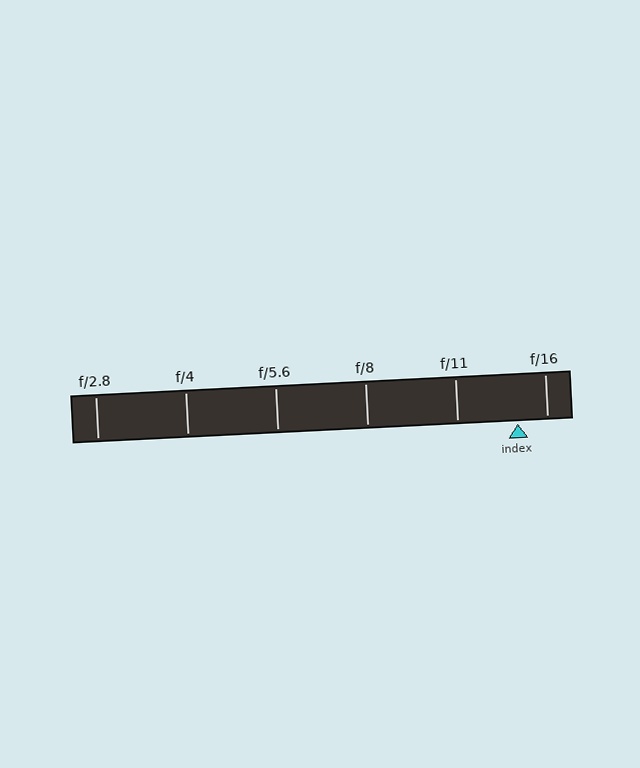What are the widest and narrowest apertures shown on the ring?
The widest aperture shown is f/2.8 and the narrowest is f/16.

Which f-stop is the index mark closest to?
The index mark is closest to f/16.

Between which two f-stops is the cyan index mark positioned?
The index mark is between f/11 and f/16.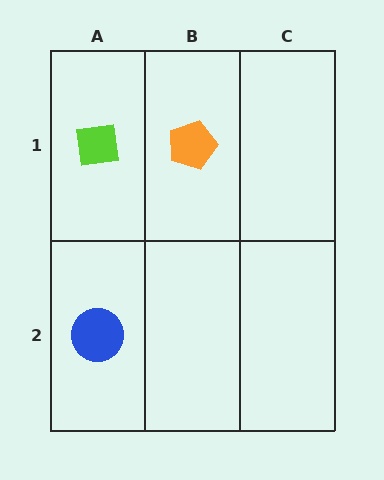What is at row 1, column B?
An orange pentagon.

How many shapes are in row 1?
2 shapes.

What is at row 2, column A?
A blue circle.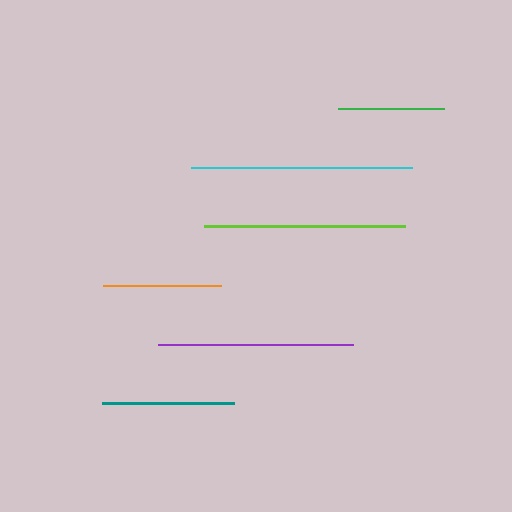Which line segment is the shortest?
The green line is the shortest at approximately 107 pixels.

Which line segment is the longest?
The cyan line is the longest at approximately 221 pixels.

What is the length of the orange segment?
The orange segment is approximately 118 pixels long.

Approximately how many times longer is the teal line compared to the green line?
The teal line is approximately 1.2 times the length of the green line.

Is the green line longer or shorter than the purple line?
The purple line is longer than the green line.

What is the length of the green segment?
The green segment is approximately 107 pixels long.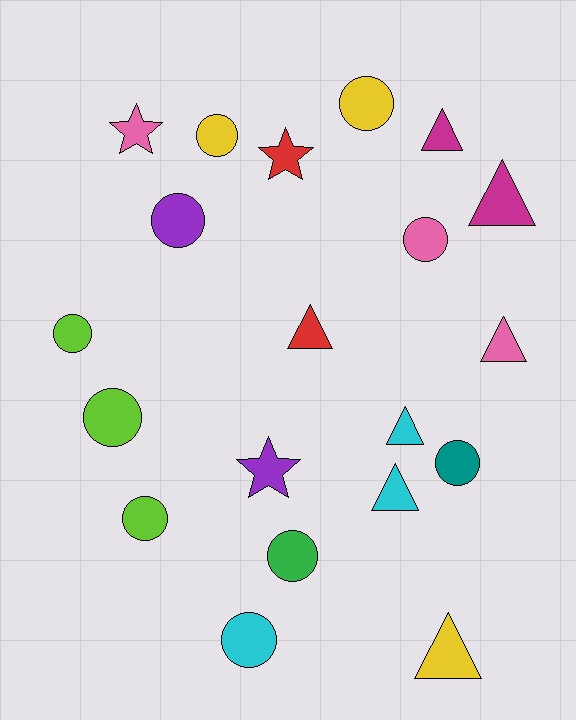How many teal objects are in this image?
There is 1 teal object.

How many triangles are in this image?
There are 7 triangles.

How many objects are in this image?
There are 20 objects.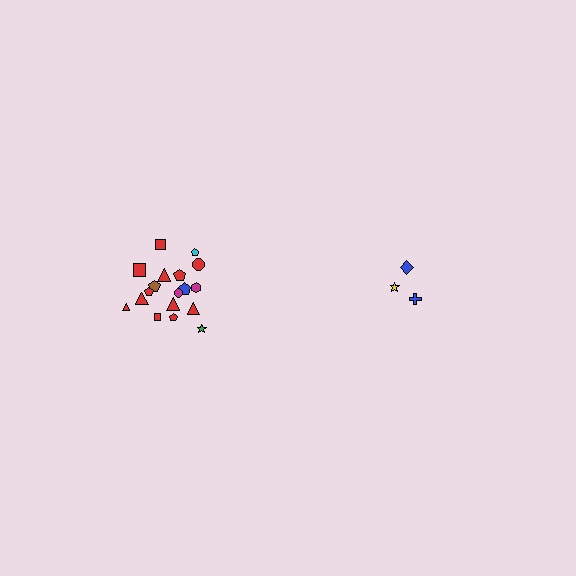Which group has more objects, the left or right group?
The left group.